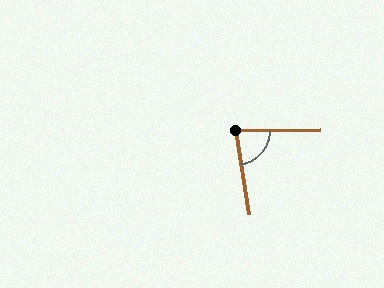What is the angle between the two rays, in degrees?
Approximately 81 degrees.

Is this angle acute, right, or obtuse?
It is acute.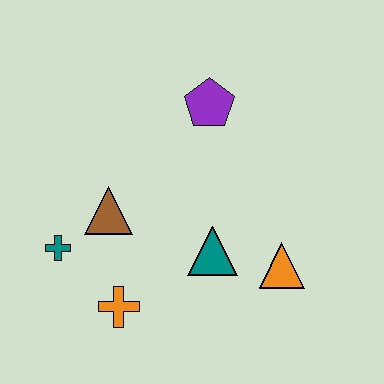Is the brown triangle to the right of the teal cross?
Yes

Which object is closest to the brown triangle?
The teal cross is closest to the brown triangle.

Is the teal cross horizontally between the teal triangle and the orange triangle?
No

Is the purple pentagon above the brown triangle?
Yes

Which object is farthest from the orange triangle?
The teal cross is farthest from the orange triangle.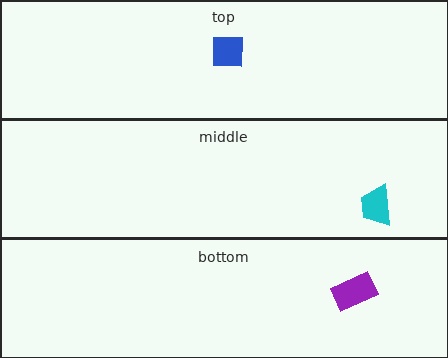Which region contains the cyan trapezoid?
The middle region.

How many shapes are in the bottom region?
1.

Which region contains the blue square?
The top region.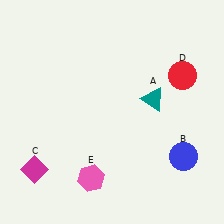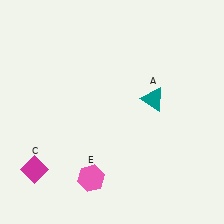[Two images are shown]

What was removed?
The blue circle (B), the red circle (D) were removed in Image 2.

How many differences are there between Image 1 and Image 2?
There are 2 differences between the two images.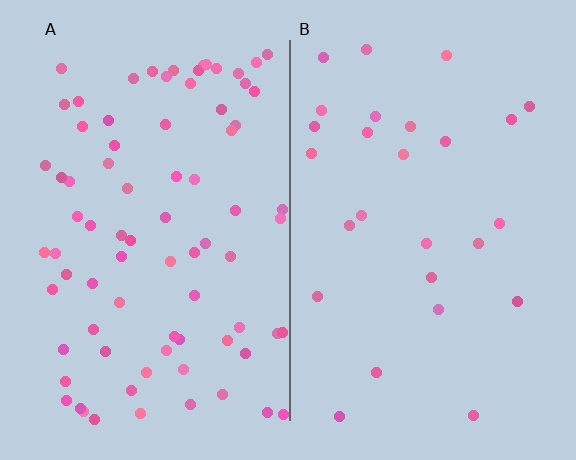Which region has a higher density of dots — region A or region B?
A (the left).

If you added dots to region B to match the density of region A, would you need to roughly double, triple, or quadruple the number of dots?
Approximately triple.